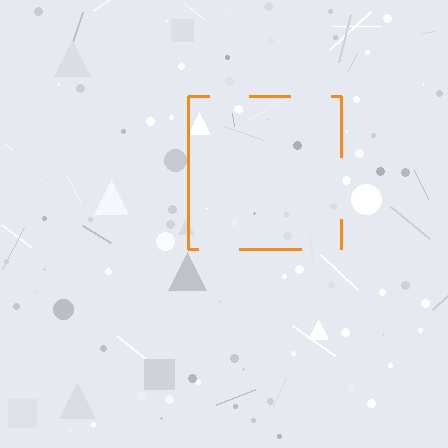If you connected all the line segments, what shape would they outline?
They would outline a square.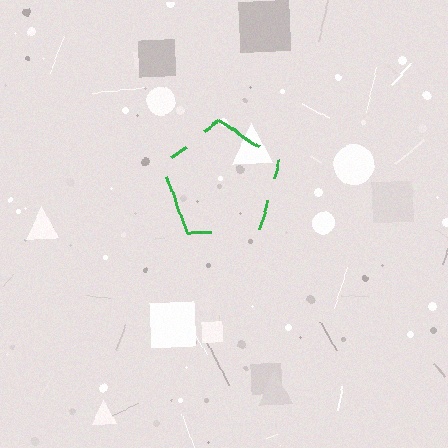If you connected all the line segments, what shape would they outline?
They would outline a pentagon.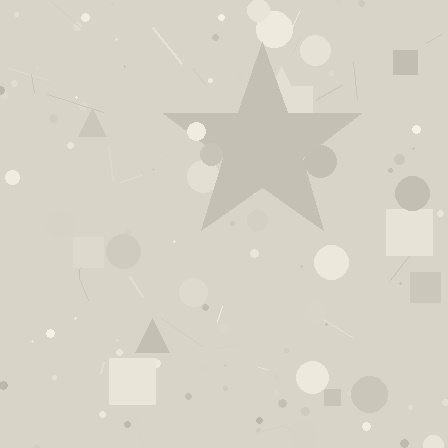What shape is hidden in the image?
A star is hidden in the image.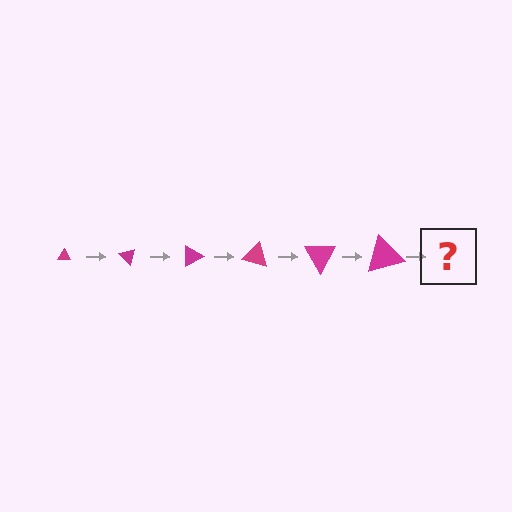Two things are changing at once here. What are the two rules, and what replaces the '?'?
The two rules are that the triangle grows larger each step and it rotates 45 degrees each step. The '?' should be a triangle, larger than the previous one and rotated 270 degrees from the start.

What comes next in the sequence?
The next element should be a triangle, larger than the previous one and rotated 270 degrees from the start.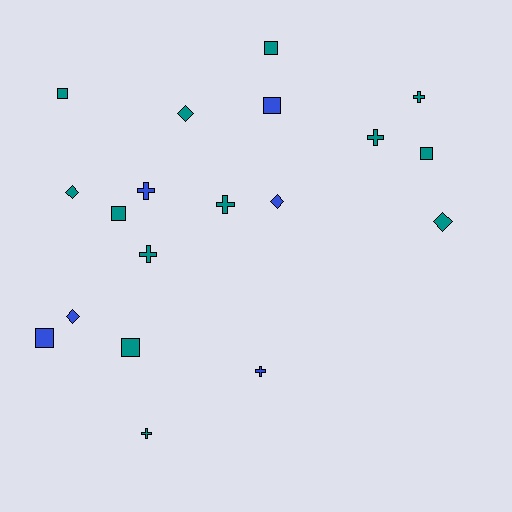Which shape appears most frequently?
Cross, with 7 objects.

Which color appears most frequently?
Teal, with 13 objects.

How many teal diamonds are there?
There are 3 teal diamonds.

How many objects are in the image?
There are 19 objects.